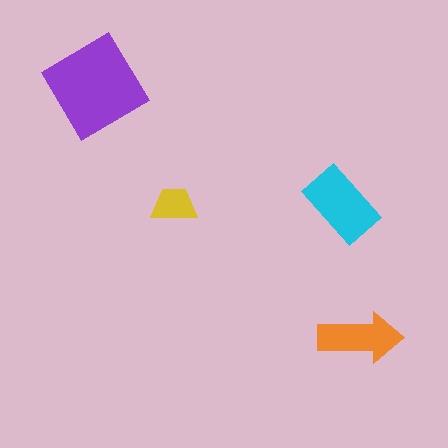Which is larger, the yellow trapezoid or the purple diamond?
The purple diamond.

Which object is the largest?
The purple diamond.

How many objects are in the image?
There are 4 objects in the image.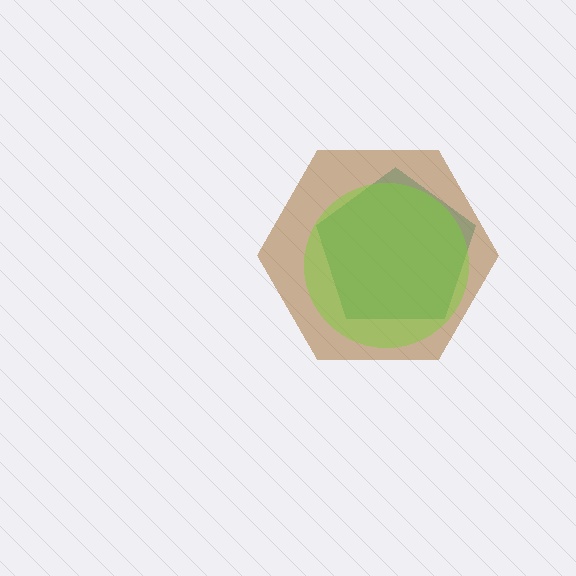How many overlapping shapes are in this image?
There are 3 overlapping shapes in the image.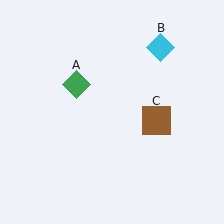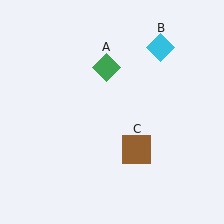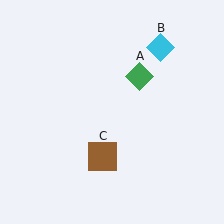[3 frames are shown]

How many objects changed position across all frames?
2 objects changed position: green diamond (object A), brown square (object C).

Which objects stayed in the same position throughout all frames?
Cyan diamond (object B) remained stationary.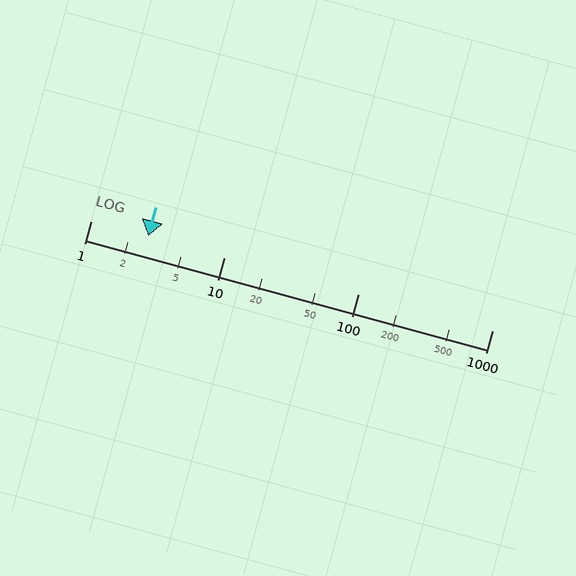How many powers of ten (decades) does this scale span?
The scale spans 3 decades, from 1 to 1000.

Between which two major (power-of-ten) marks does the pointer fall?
The pointer is between 1 and 10.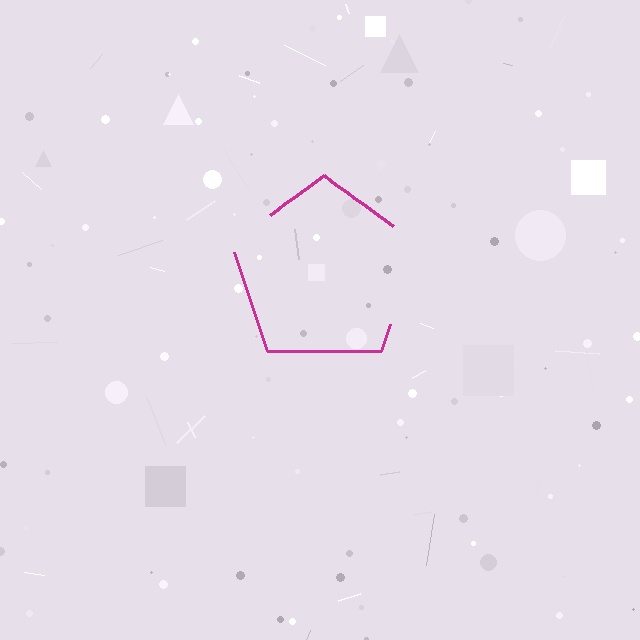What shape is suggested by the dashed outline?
The dashed outline suggests a pentagon.